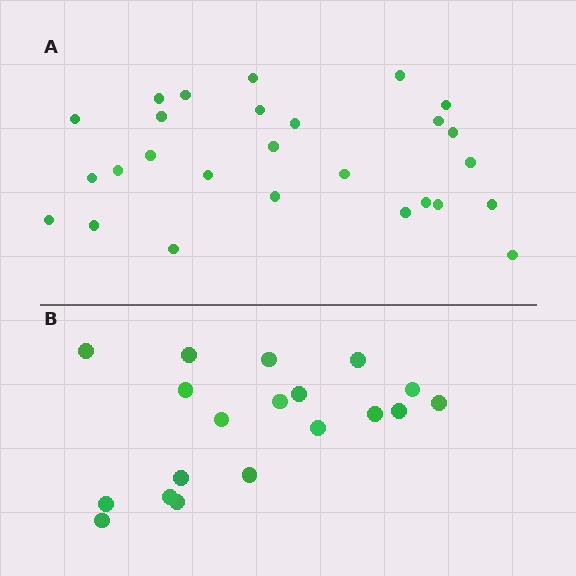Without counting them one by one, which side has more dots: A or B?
Region A (the top region) has more dots.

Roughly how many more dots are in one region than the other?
Region A has roughly 8 or so more dots than region B.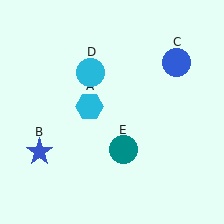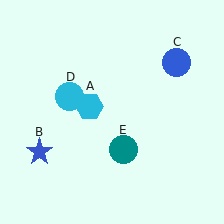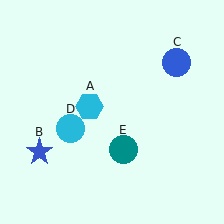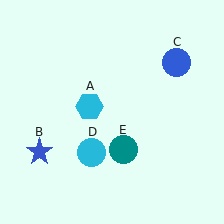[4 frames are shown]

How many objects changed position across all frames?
1 object changed position: cyan circle (object D).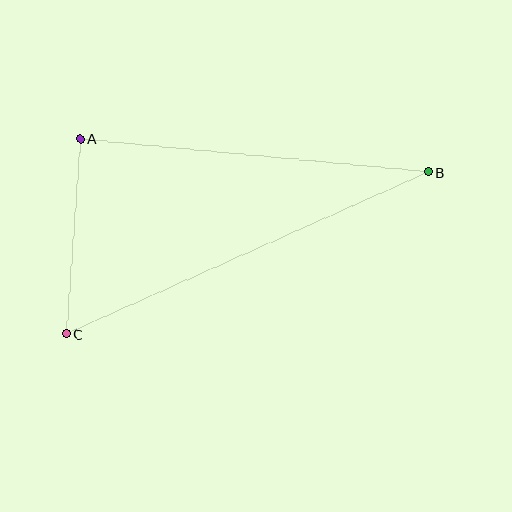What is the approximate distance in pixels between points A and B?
The distance between A and B is approximately 350 pixels.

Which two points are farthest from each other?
Points B and C are farthest from each other.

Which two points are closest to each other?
Points A and C are closest to each other.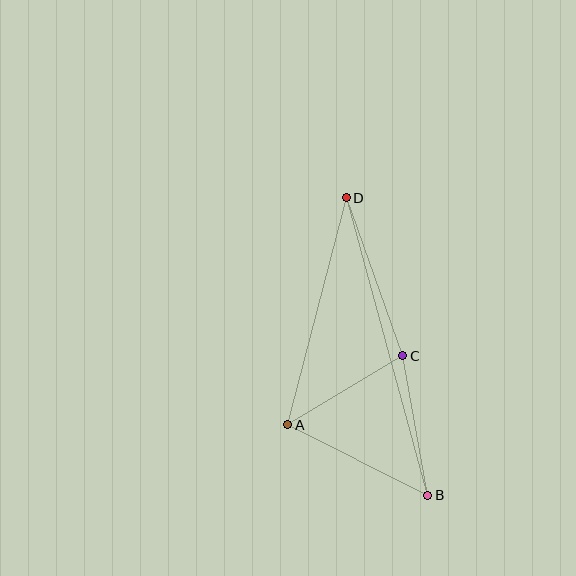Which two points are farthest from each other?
Points B and D are farthest from each other.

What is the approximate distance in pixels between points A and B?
The distance between A and B is approximately 157 pixels.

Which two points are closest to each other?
Points A and C are closest to each other.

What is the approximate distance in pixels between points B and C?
The distance between B and C is approximately 142 pixels.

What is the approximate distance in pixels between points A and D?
The distance between A and D is approximately 235 pixels.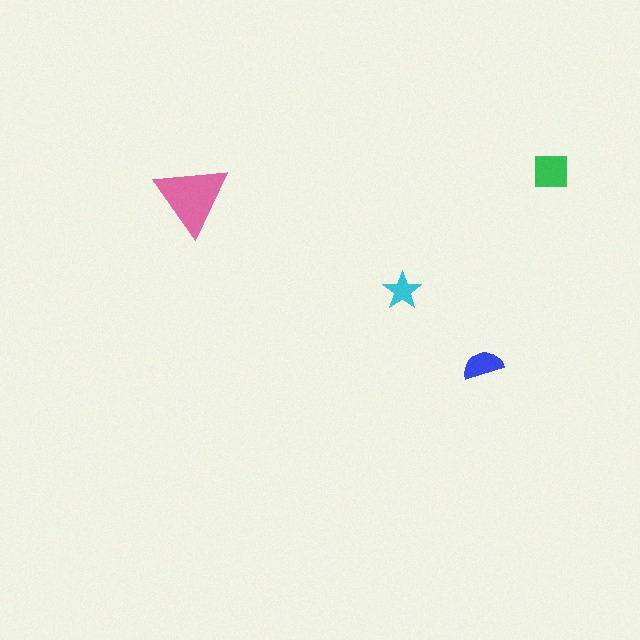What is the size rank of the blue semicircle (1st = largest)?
3rd.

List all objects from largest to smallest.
The pink triangle, the green square, the blue semicircle, the cyan star.